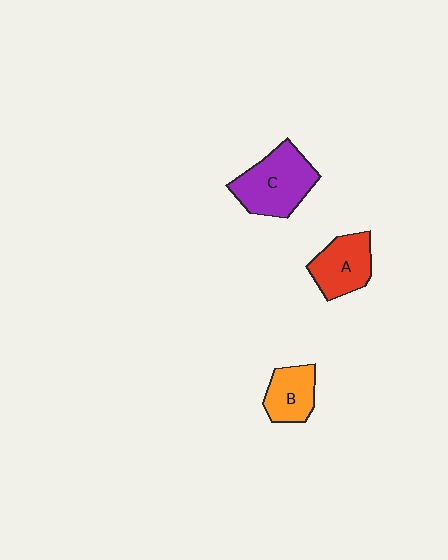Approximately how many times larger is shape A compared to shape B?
Approximately 1.2 times.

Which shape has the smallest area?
Shape B (orange).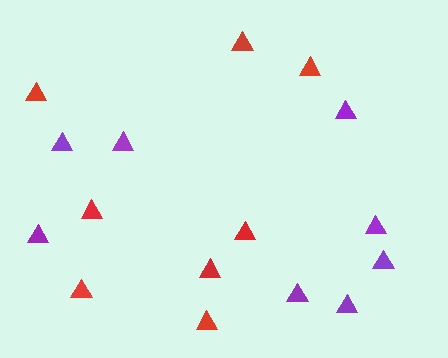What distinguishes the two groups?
There are 2 groups: one group of purple triangles (8) and one group of red triangles (8).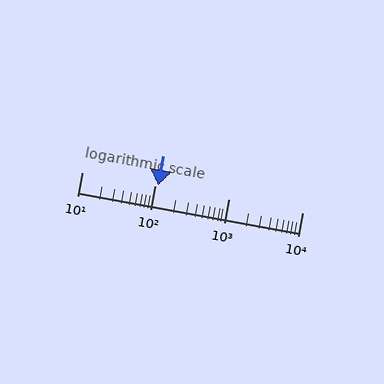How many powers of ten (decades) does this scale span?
The scale spans 3 decades, from 10 to 10000.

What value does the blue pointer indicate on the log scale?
The pointer indicates approximately 110.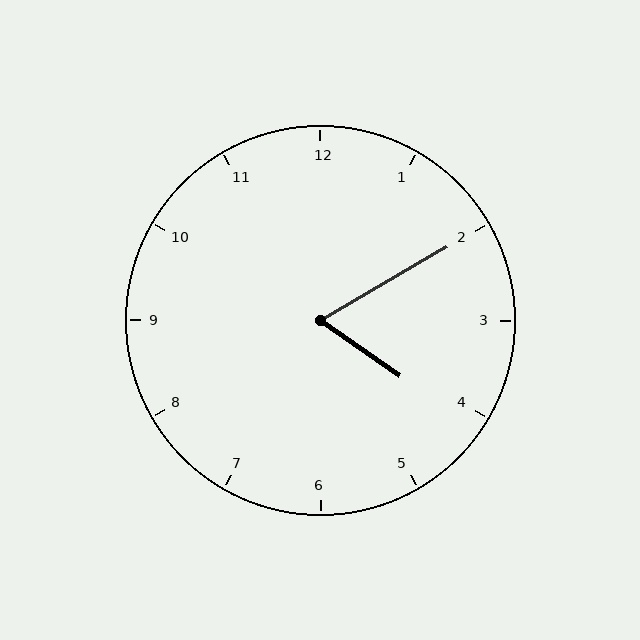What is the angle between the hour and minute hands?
Approximately 65 degrees.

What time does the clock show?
4:10.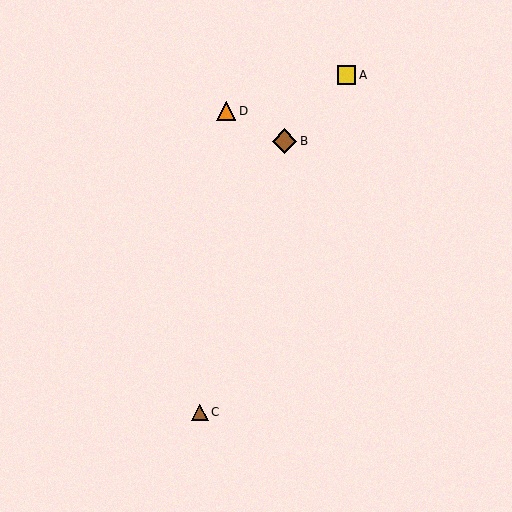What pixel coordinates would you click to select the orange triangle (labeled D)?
Click at (226, 111) to select the orange triangle D.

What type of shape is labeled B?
Shape B is a brown diamond.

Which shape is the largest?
The brown diamond (labeled B) is the largest.